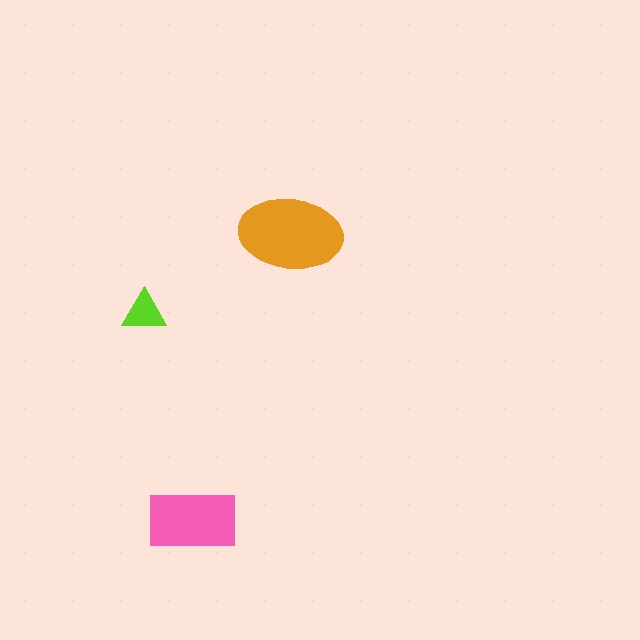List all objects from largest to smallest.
The orange ellipse, the pink rectangle, the lime triangle.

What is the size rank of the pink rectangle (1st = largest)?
2nd.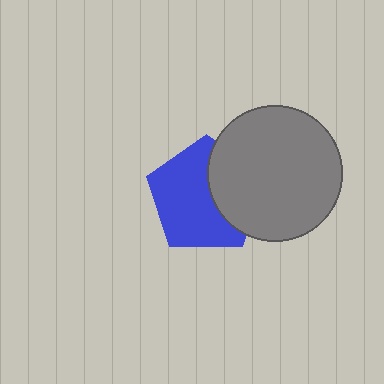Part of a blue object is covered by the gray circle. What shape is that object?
It is a pentagon.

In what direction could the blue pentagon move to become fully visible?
The blue pentagon could move left. That would shift it out from behind the gray circle entirely.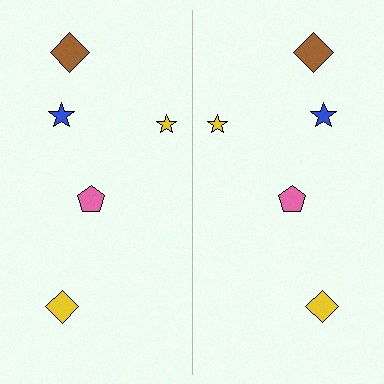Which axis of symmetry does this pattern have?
The pattern has a vertical axis of symmetry running through the center of the image.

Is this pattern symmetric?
Yes, this pattern has bilateral (reflection) symmetry.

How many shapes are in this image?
There are 10 shapes in this image.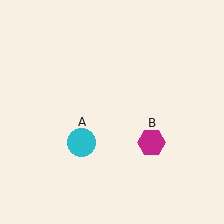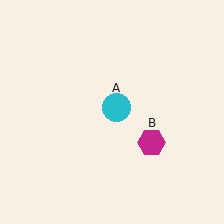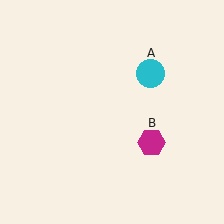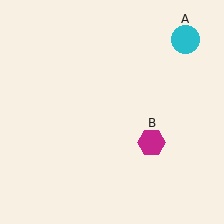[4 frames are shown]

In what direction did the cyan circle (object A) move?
The cyan circle (object A) moved up and to the right.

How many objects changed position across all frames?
1 object changed position: cyan circle (object A).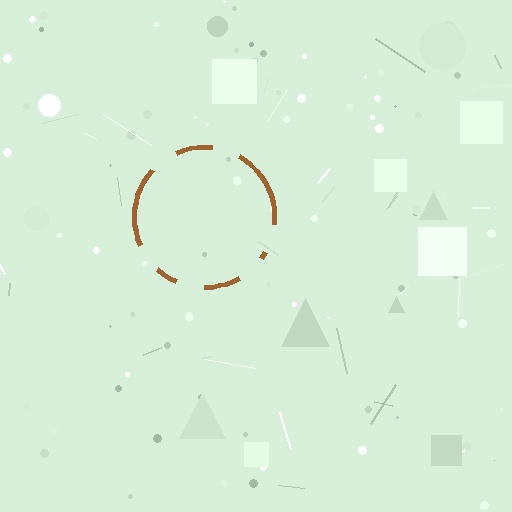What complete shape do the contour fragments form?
The contour fragments form a circle.